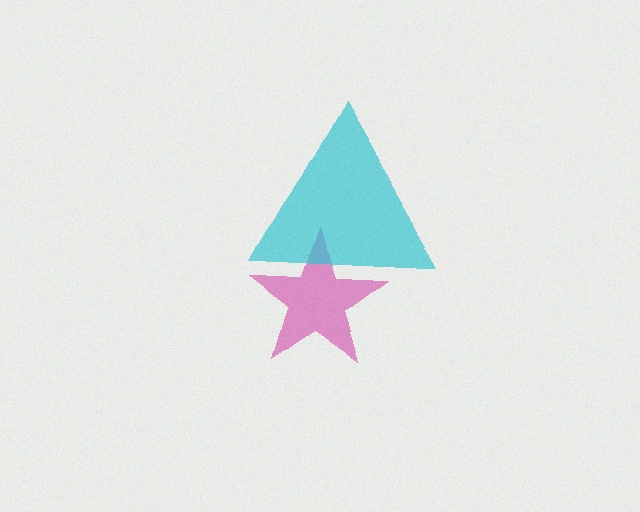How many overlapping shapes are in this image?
There are 2 overlapping shapes in the image.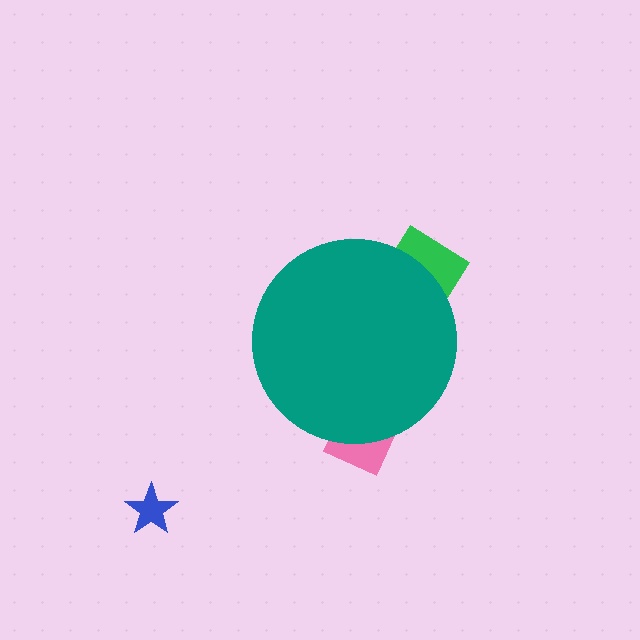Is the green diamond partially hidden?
Yes, the green diamond is partially hidden behind the teal circle.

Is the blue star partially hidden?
No, the blue star is fully visible.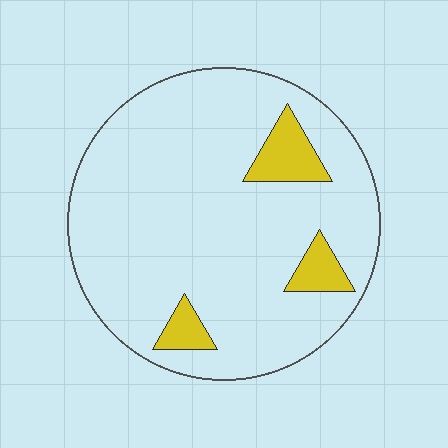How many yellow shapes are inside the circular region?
3.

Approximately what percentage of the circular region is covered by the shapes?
Approximately 10%.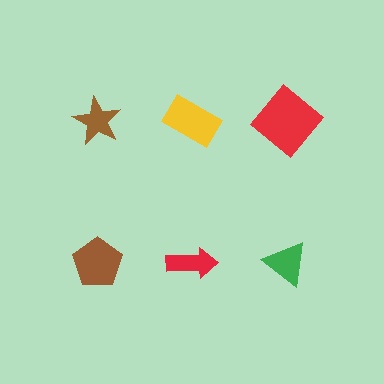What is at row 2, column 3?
A green triangle.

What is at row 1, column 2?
A yellow rectangle.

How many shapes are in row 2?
3 shapes.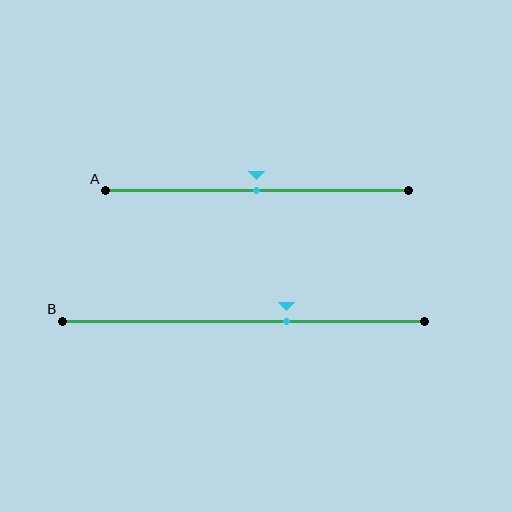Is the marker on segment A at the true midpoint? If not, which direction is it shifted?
Yes, the marker on segment A is at the true midpoint.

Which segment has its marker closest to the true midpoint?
Segment A has its marker closest to the true midpoint.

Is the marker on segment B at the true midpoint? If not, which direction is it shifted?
No, the marker on segment B is shifted to the right by about 12% of the segment length.